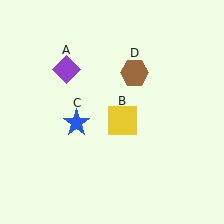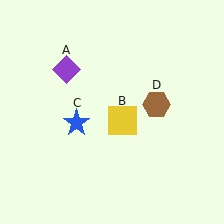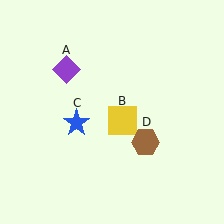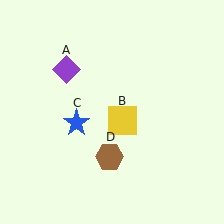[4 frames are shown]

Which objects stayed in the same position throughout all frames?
Purple diamond (object A) and yellow square (object B) and blue star (object C) remained stationary.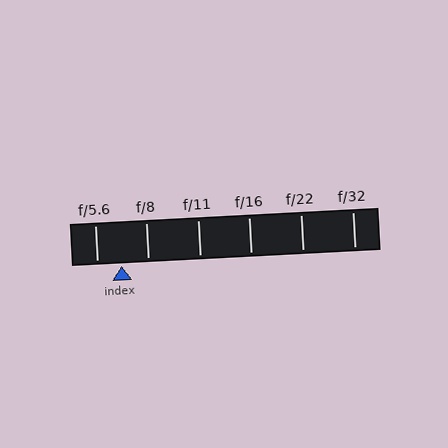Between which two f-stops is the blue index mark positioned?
The index mark is between f/5.6 and f/8.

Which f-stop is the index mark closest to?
The index mark is closest to f/5.6.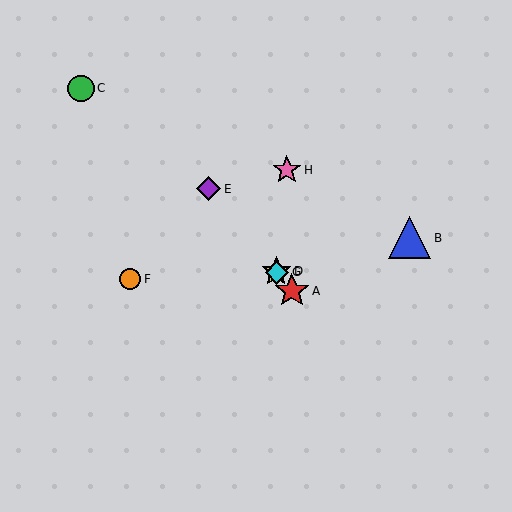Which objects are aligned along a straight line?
Objects A, D, E, G are aligned along a straight line.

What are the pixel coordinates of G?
Object G is at (277, 272).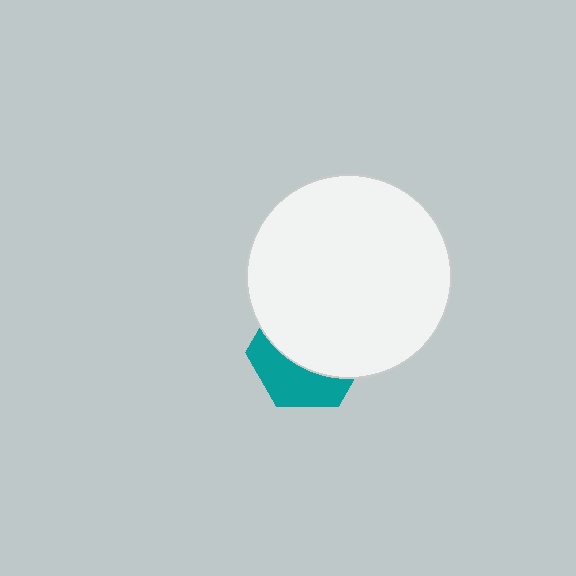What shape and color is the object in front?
The object in front is a white circle.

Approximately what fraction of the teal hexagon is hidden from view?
Roughly 61% of the teal hexagon is hidden behind the white circle.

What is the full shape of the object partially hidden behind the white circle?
The partially hidden object is a teal hexagon.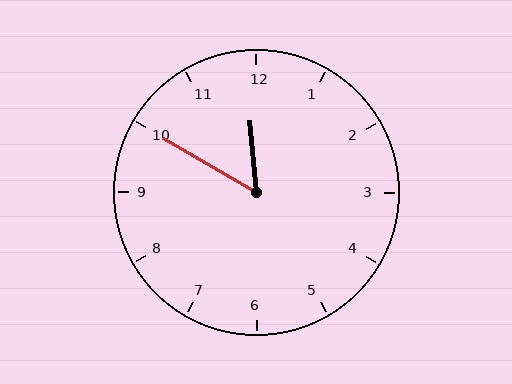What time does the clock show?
11:50.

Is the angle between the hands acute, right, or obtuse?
It is acute.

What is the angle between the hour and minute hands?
Approximately 55 degrees.